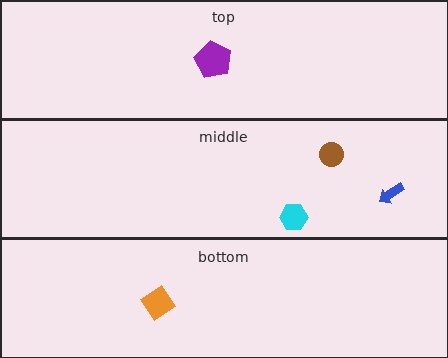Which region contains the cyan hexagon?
The middle region.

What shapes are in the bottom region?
The orange diamond.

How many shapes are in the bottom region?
1.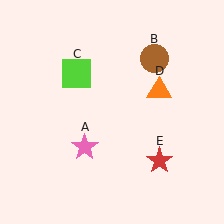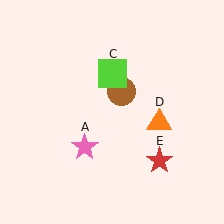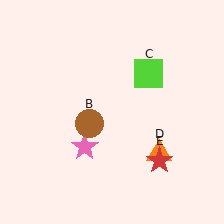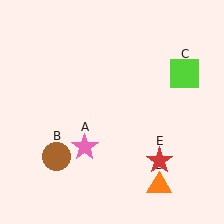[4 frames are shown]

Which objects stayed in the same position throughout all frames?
Pink star (object A) and red star (object E) remained stationary.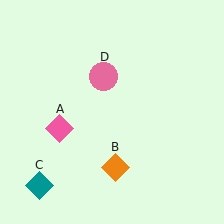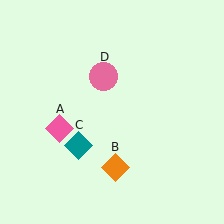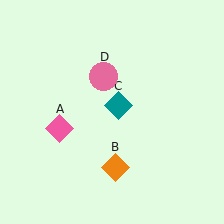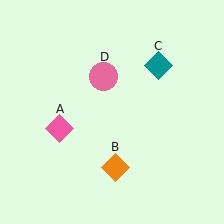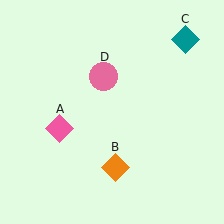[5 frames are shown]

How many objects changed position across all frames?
1 object changed position: teal diamond (object C).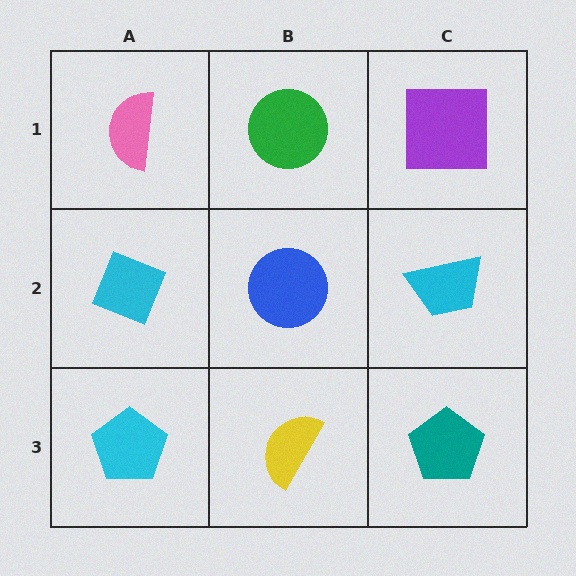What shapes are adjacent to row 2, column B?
A green circle (row 1, column B), a yellow semicircle (row 3, column B), a cyan diamond (row 2, column A), a cyan trapezoid (row 2, column C).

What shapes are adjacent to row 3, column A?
A cyan diamond (row 2, column A), a yellow semicircle (row 3, column B).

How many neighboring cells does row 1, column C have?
2.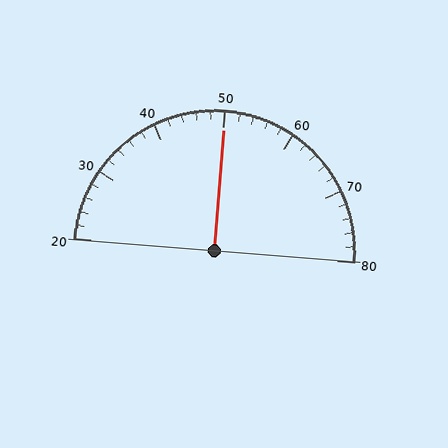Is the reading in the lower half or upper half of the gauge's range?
The reading is in the upper half of the range (20 to 80).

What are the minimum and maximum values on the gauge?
The gauge ranges from 20 to 80.